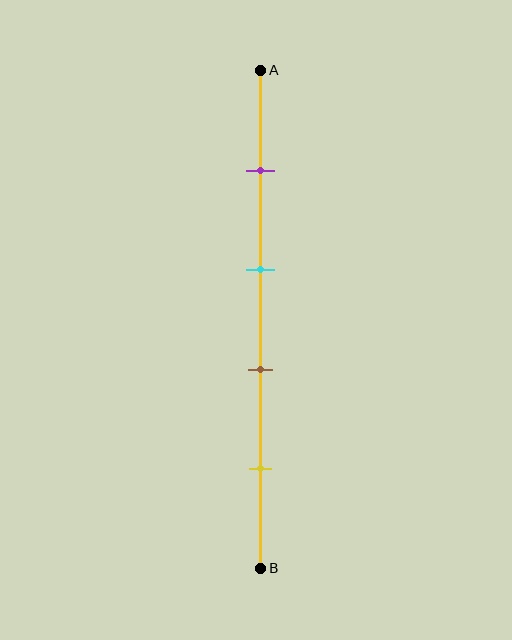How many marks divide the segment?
There are 4 marks dividing the segment.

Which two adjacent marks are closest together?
The cyan and brown marks are the closest adjacent pair.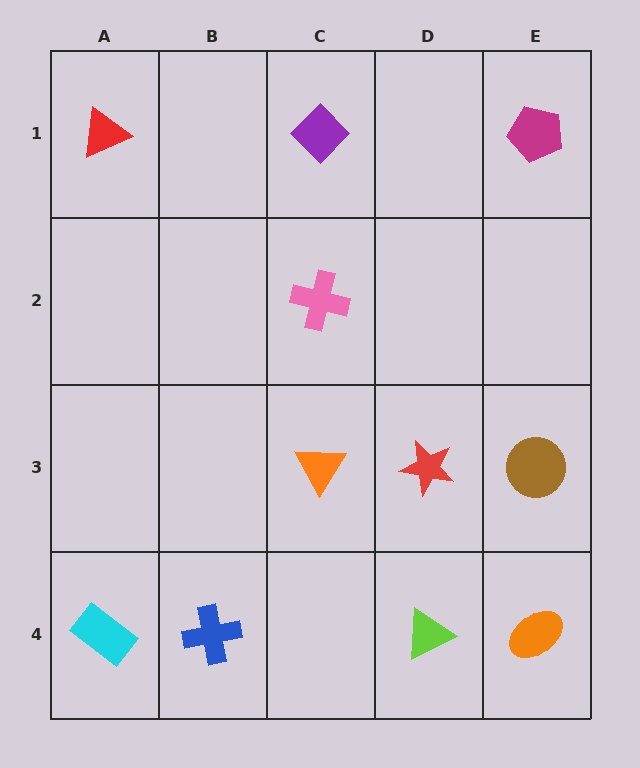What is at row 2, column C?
A pink cross.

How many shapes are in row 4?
4 shapes.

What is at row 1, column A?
A red triangle.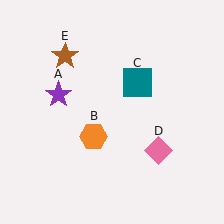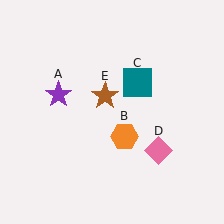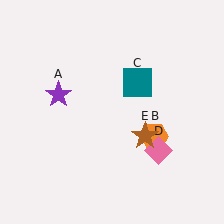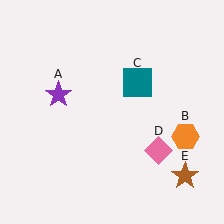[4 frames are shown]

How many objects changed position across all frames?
2 objects changed position: orange hexagon (object B), brown star (object E).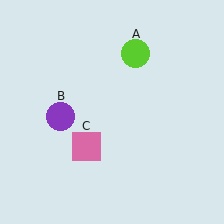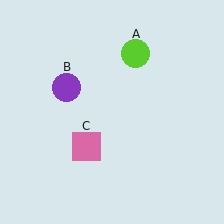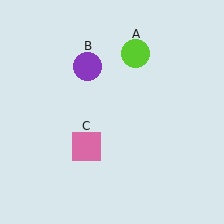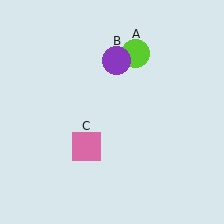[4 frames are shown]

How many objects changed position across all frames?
1 object changed position: purple circle (object B).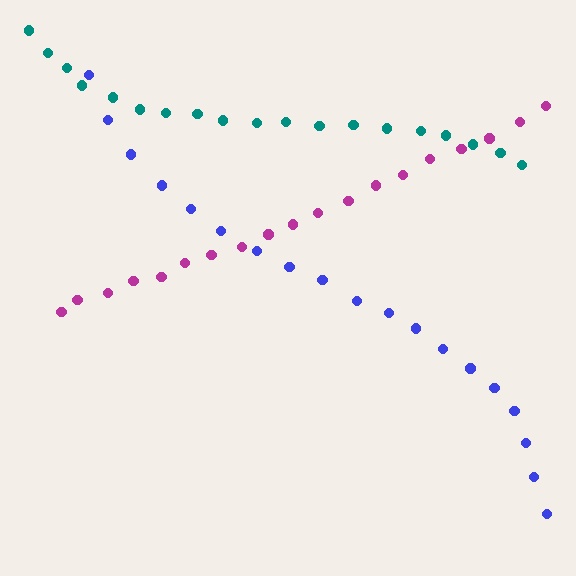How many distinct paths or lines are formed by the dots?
There are 3 distinct paths.